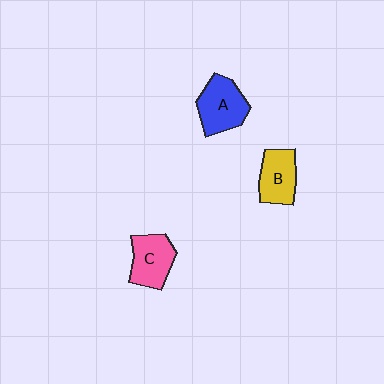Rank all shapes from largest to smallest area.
From largest to smallest: A (blue), C (pink), B (yellow).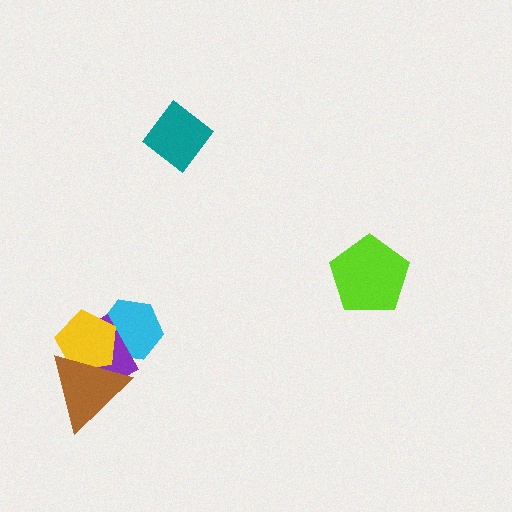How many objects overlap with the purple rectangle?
3 objects overlap with the purple rectangle.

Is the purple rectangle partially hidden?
Yes, it is partially covered by another shape.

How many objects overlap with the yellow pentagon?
3 objects overlap with the yellow pentagon.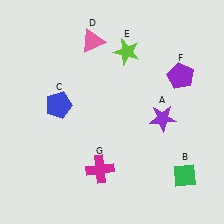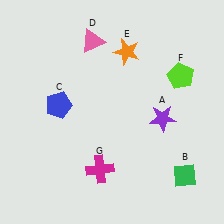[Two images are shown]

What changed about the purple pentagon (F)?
In Image 1, F is purple. In Image 2, it changed to lime.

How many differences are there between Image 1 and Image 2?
There are 2 differences between the two images.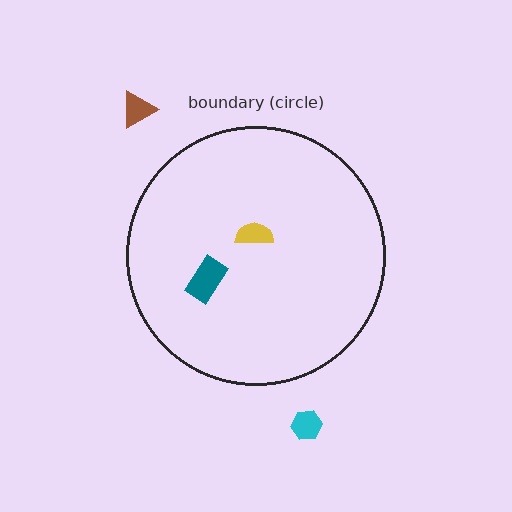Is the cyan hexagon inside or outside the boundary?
Outside.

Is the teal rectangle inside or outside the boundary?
Inside.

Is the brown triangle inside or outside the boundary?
Outside.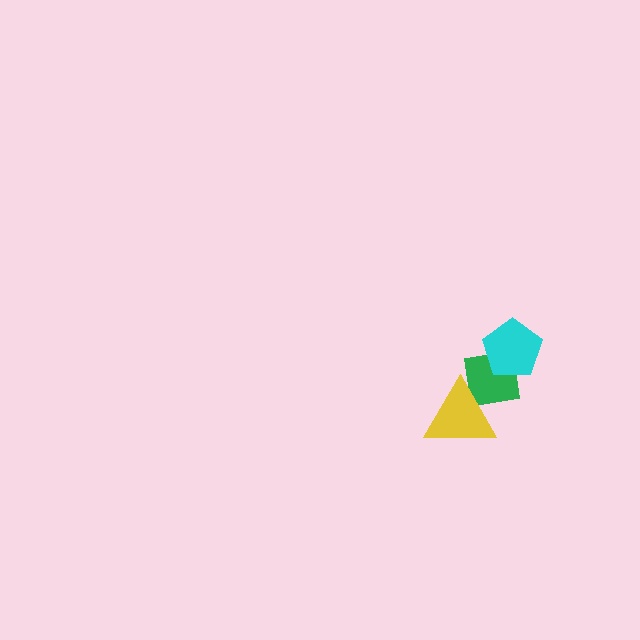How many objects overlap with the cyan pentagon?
1 object overlaps with the cyan pentagon.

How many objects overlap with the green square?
2 objects overlap with the green square.